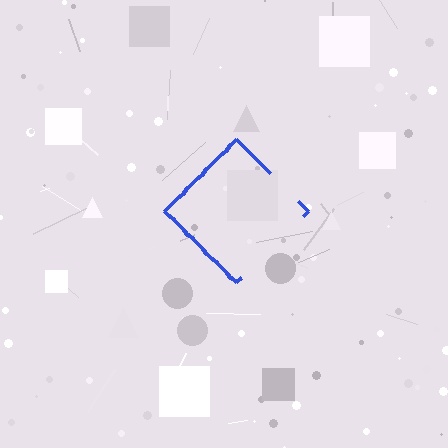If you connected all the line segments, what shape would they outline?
They would outline a diamond.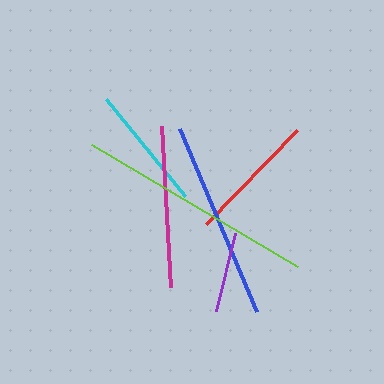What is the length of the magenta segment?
The magenta segment is approximately 161 pixels long.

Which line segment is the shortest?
The purple line is the shortest at approximately 81 pixels.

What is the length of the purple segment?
The purple segment is approximately 81 pixels long.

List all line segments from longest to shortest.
From longest to shortest: lime, blue, magenta, red, cyan, purple.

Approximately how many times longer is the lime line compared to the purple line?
The lime line is approximately 3.0 times the length of the purple line.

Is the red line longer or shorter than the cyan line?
The red line is longer than the cyan line.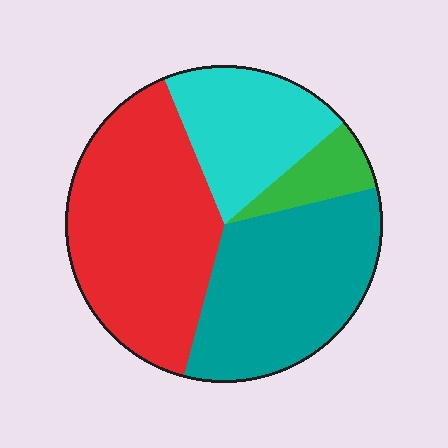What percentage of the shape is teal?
Teal covers around 35% of the shape.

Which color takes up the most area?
Red, at roughly 40%.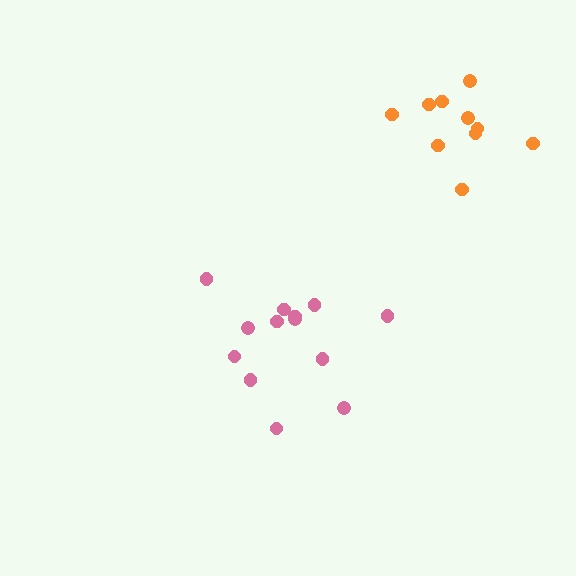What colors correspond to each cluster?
The clusters are colored: pink, orange.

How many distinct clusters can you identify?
There are 2 distinct clusters.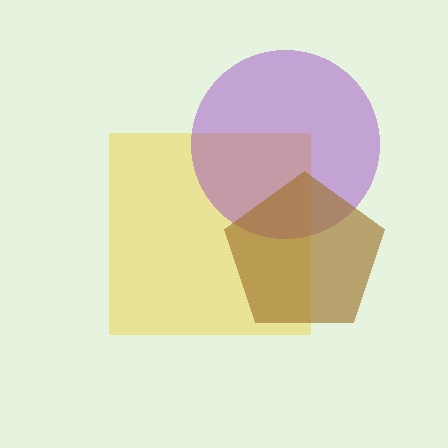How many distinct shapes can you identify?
There are 3 distinct shapes: a yellow square, a purple circle, a brown pentagon.